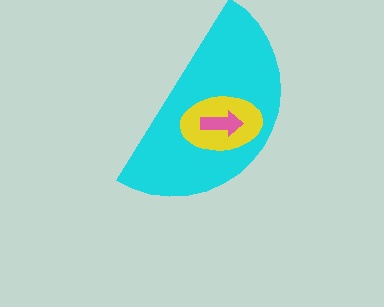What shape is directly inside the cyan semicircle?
The yellow ellipse.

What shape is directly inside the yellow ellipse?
The pink arrow.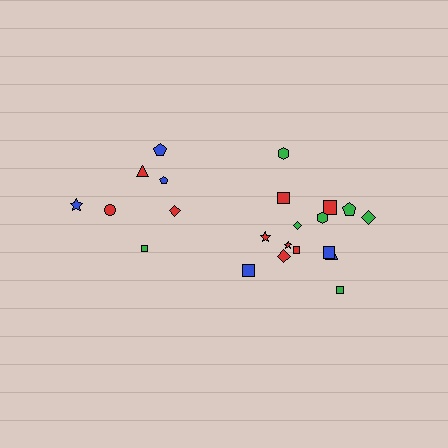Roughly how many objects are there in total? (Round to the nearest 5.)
Roughly 20 objects in total.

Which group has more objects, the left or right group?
The right group.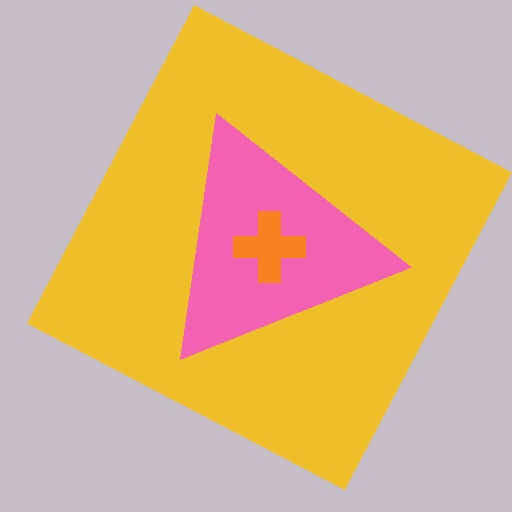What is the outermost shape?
The yellow square.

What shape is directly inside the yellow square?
The pink triangle.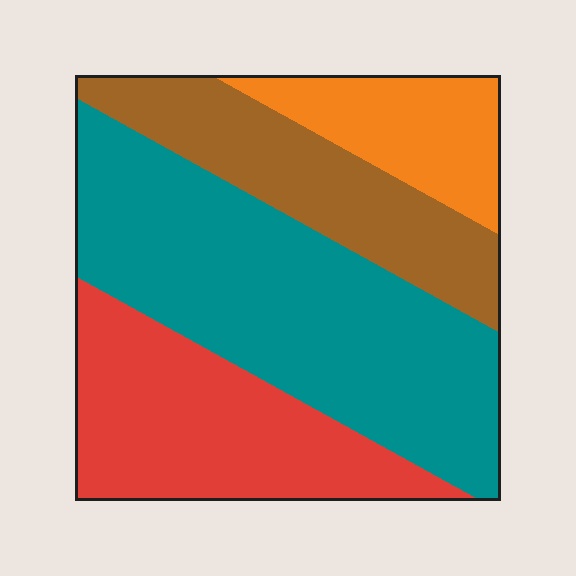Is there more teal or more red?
Teal.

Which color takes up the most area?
Teal, at roughly 40%.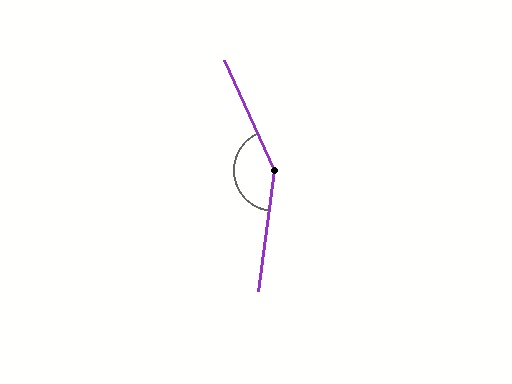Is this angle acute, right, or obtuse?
It is obtuse.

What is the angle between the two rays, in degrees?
Approximately 148 degrees.